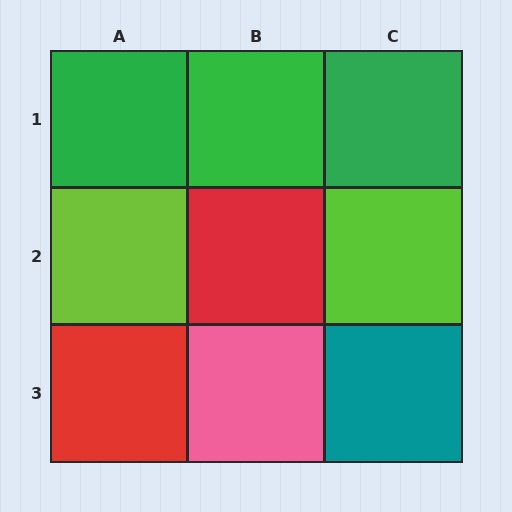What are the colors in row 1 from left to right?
Green, green, green.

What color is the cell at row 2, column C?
Lime.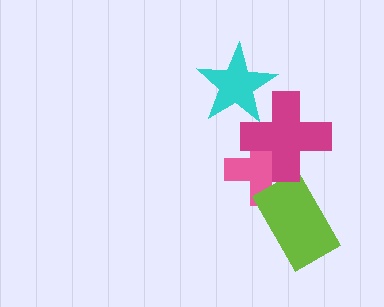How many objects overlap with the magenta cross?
2 objects overlap with the magenta cross.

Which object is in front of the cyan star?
The magenta cross is in front of the cyan star.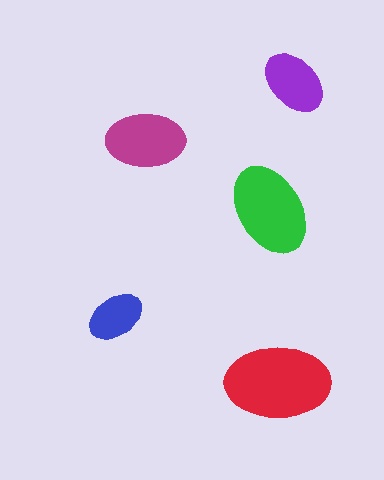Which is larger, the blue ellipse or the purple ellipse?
The purple one.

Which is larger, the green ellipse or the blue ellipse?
The green one.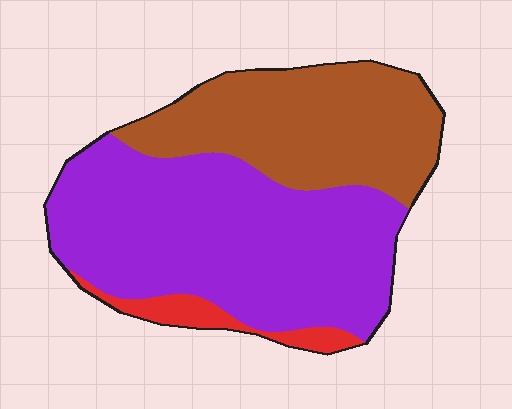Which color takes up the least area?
Red, at roughly 5%.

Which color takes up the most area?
Purple, at roughly 60%.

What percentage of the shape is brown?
Brown takes up between a third and a half of the shape.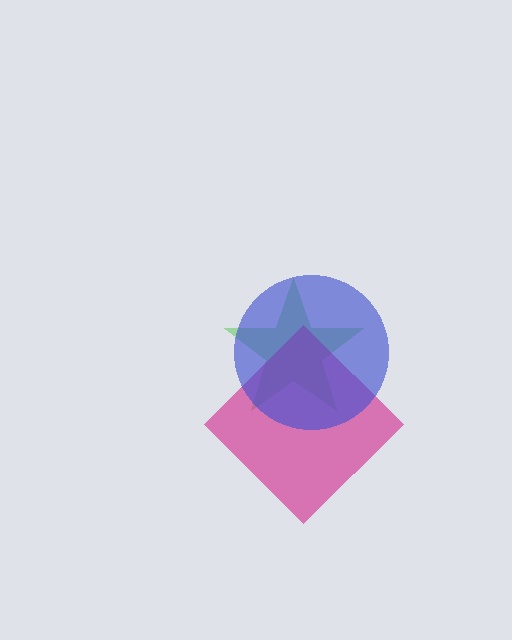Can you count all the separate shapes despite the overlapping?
Yes, there are 3 separate shapes.